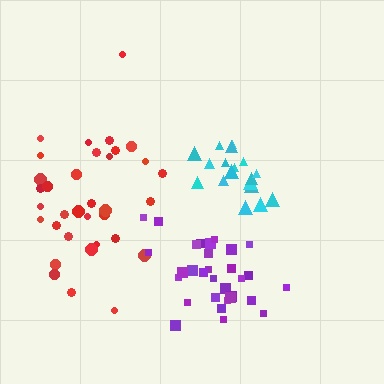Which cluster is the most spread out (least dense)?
Red.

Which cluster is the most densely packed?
Purple.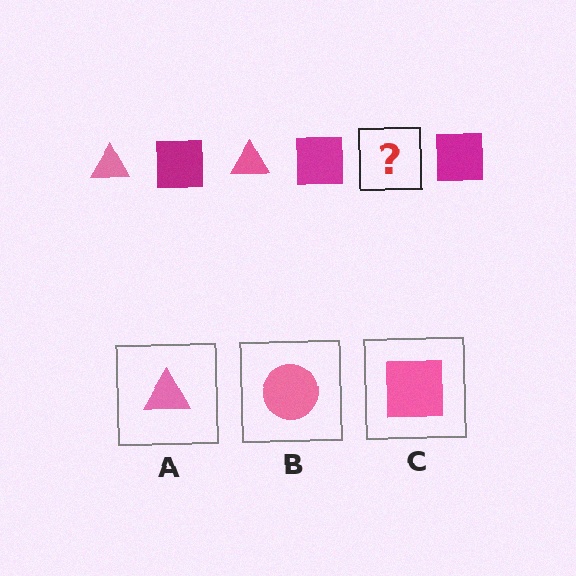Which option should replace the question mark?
Option A.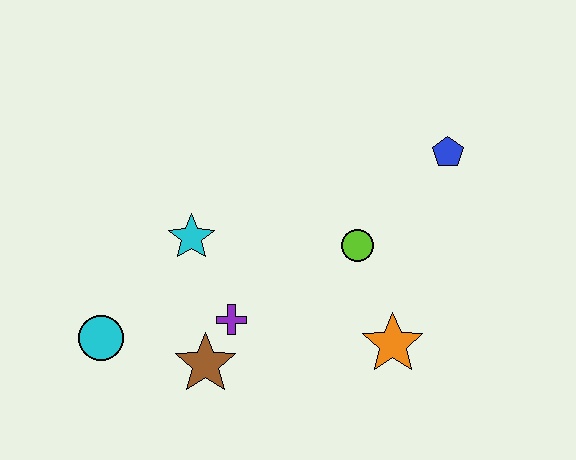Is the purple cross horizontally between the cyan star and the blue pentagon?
Yes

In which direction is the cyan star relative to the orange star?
The cyan star is to the left of the orange star.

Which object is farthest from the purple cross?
The blue pentagon is farthest from the purple cross.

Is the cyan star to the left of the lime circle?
Yes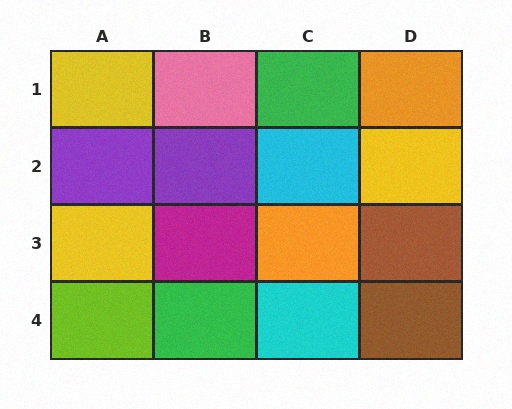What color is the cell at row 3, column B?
Magenta.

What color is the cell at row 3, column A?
Yellow.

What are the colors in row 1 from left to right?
Yellow, pink, green, orange.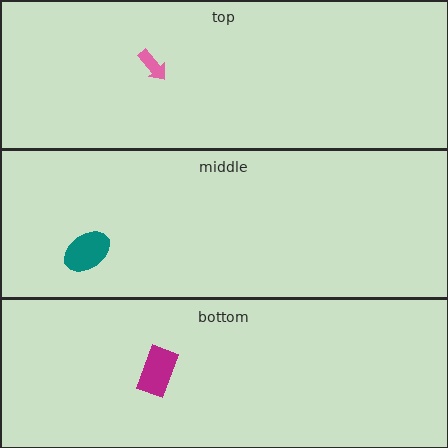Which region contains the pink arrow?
The top region.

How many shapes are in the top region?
1.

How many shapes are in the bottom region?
1.